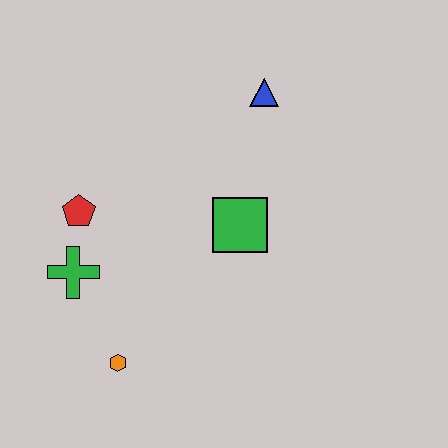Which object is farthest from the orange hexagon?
The blue triangle is farthest from the orange hexagon.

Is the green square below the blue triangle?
Yes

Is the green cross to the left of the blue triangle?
Yes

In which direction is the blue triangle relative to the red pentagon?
The blue triangle is to the right of the red pentagon.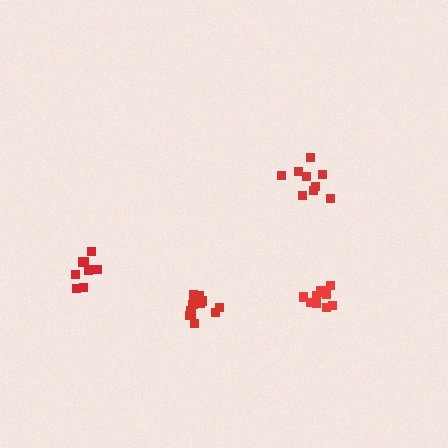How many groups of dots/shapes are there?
There are 4 groups.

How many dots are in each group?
Group 1: 9 dots, Group 2: 10 dots, Group 3: 11 dots, Group 4: 9 dots (39 total).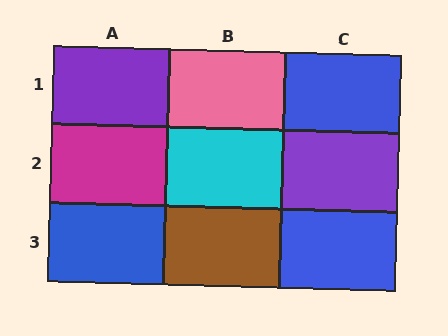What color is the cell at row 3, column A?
Blue.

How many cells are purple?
2 cells are purple.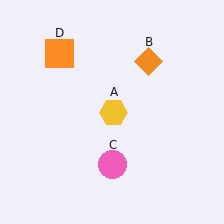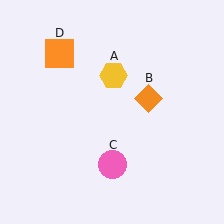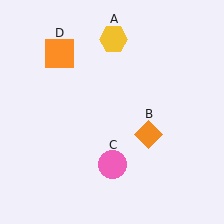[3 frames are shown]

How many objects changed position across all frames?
2 objects changed position: yellow hexagon (object A), orange diamond (object B).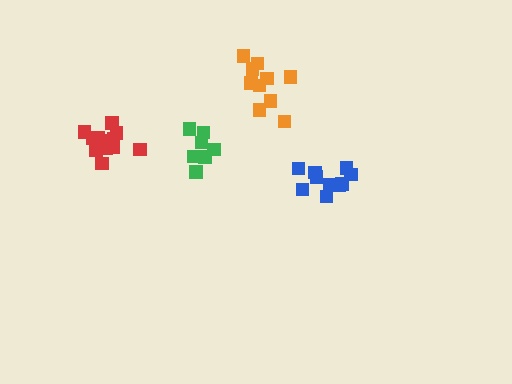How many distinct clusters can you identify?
There are 4 distinct clusters.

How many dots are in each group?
Group 1: 7 dots, Group 2: 12 dots, Group 3: 10 dots, Group 4: 10 dots (39 total).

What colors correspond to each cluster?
The clusters are colored: green, red, blue, orange.